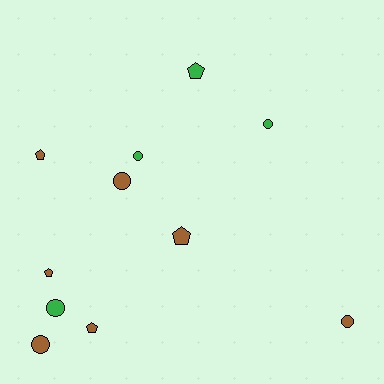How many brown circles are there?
There are 3 brown circles.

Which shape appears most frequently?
Circle, with 6 objects.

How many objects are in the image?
There are 11 objects.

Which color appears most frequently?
Brown, with 7 objects.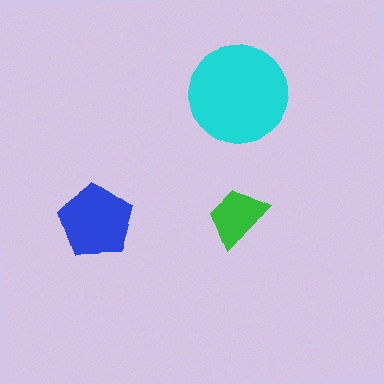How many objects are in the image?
There are 3 objects in the image.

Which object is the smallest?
The green trapezoid.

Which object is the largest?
The cyan circle.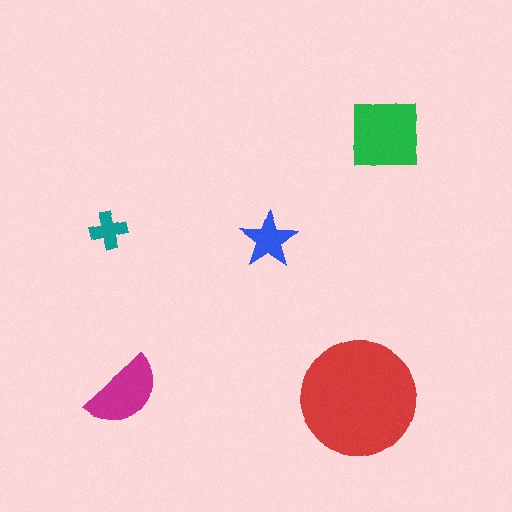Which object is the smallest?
The teal cross.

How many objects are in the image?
There are 5 objects in the image.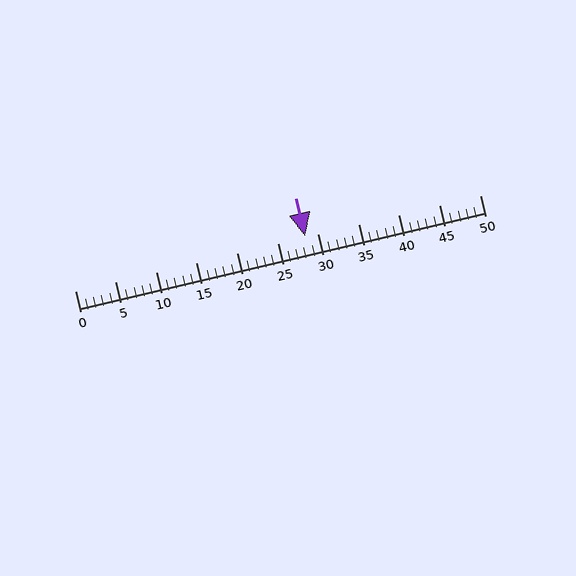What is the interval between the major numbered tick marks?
The major tick marks are spaced 5 units apart.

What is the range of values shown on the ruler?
The ruler shows values from 0 to 50.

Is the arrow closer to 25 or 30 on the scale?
The arrow is closer to 30.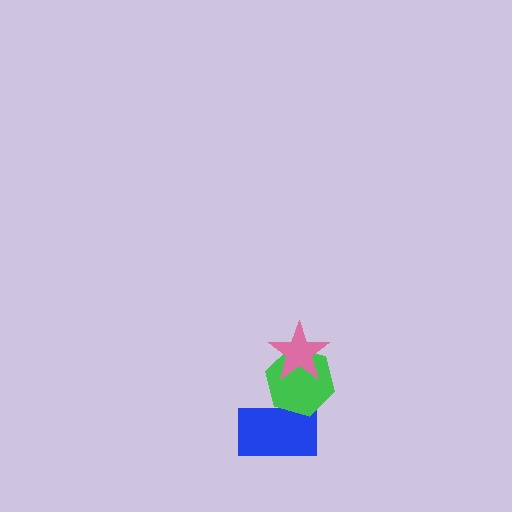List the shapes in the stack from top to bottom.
From top to bottom: the pink star, the green hexagon, the blue rectangle.